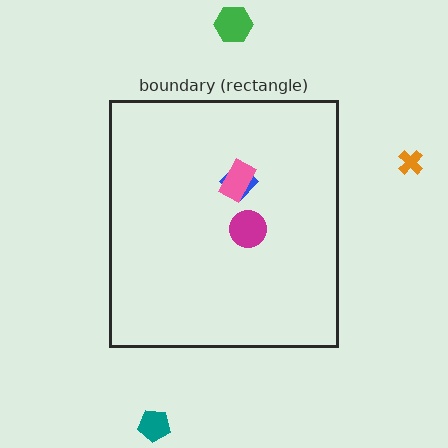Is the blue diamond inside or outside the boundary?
Inside.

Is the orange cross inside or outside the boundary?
Outside.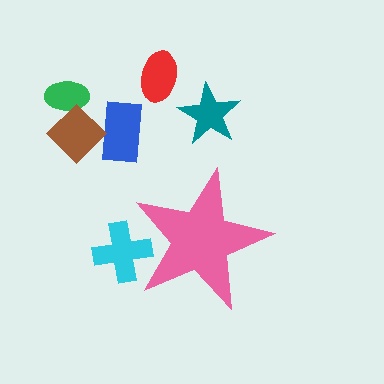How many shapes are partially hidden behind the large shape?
1 shape is partially hidden.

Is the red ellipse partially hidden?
No, the red ellipse is fully visible.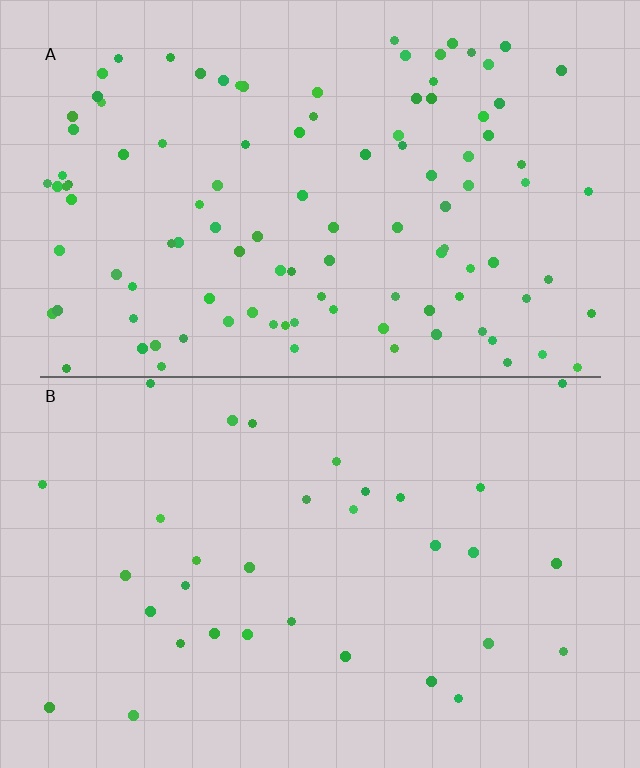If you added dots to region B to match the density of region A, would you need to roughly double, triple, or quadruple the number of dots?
Approximately triple.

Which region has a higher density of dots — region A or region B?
A (the top).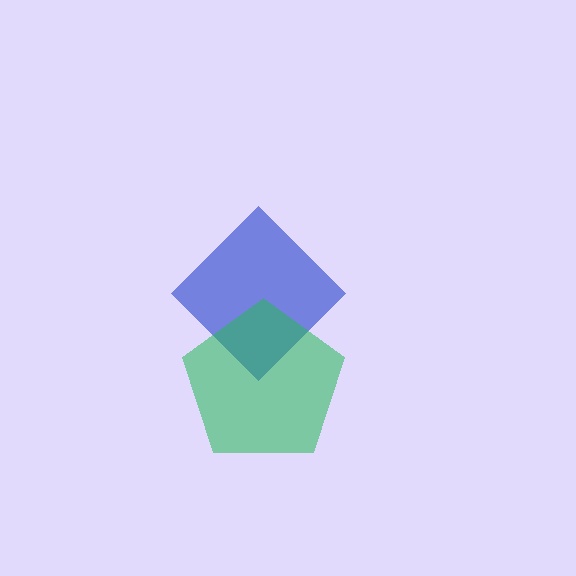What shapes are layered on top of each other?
The layered shapes are: a blue diamond, a green pentagon.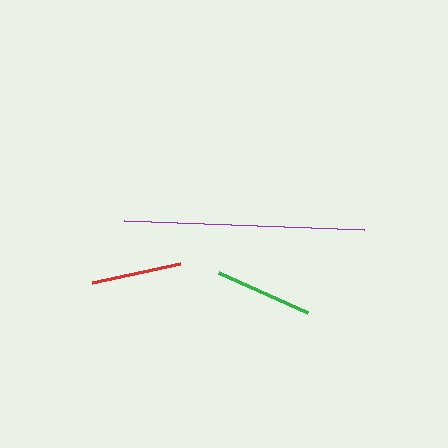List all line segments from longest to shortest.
From longest to shortest: purple, green, red.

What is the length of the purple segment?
The purple segment is approximately 240 pixels long.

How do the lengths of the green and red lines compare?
The green and red lines are approximately the same length.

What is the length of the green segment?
The green segment is approximately 97 pixels long.